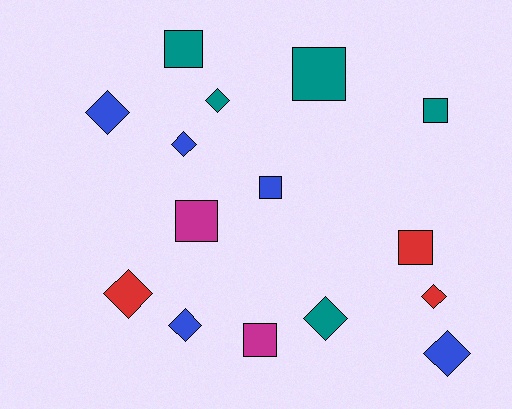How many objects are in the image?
There are 15 objects.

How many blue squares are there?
There is 1 blue square.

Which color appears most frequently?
Teal, with 5 objects.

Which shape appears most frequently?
Diamond, with 8 objects.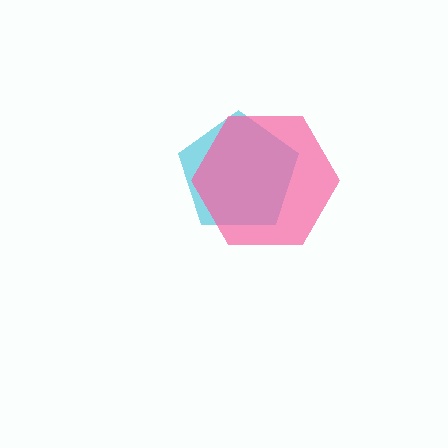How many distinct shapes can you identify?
There are 2 distinct shapes: a cyan pentagon, a pink hexagon.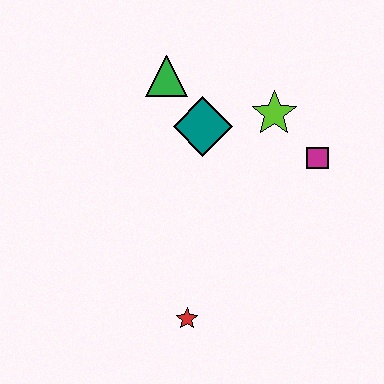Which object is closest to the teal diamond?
The green triangle is closest to the teal diamond.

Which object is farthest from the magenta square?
The red star is farthest from the magenta square.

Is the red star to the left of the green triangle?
No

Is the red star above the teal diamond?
No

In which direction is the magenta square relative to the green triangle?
The magenta square is to the right of the green triangle.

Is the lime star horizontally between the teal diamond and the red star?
No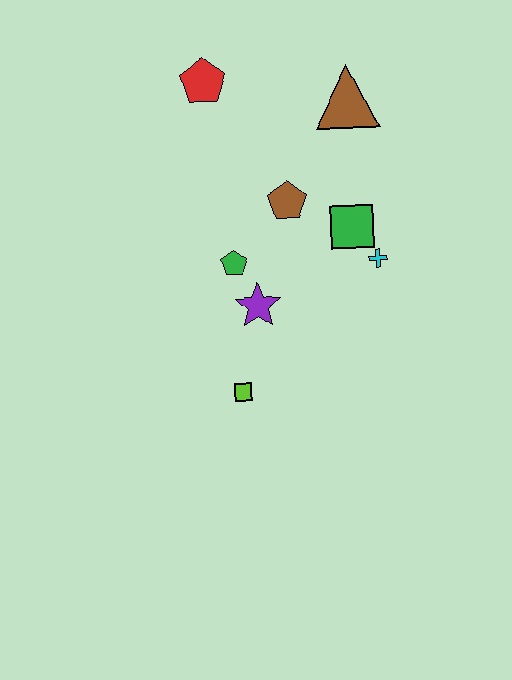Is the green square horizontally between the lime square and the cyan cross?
Yes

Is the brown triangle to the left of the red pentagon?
No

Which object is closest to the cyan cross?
The green square is closest to the cyan cross.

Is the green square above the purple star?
Yes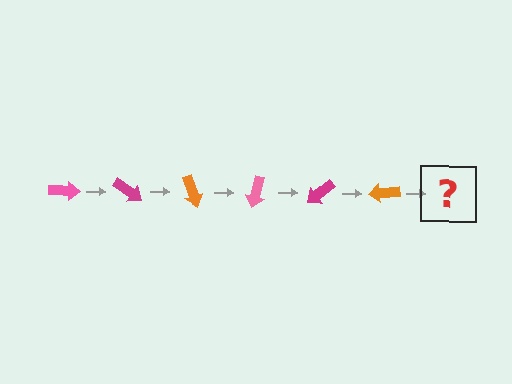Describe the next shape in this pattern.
It should be a pink arrow, rotated 210 degrees from the start.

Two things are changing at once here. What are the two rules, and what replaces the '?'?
The two rules are that it rotates 35 degrees each step and the color cycles through pink, magenta, and orange. The '?' should be a pink arrow, rotated 210 degrees from the start.